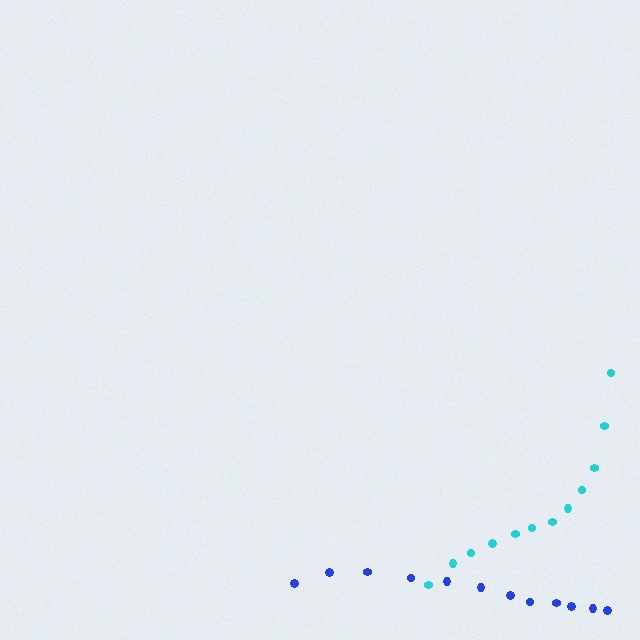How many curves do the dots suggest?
There are 2 distinct paths.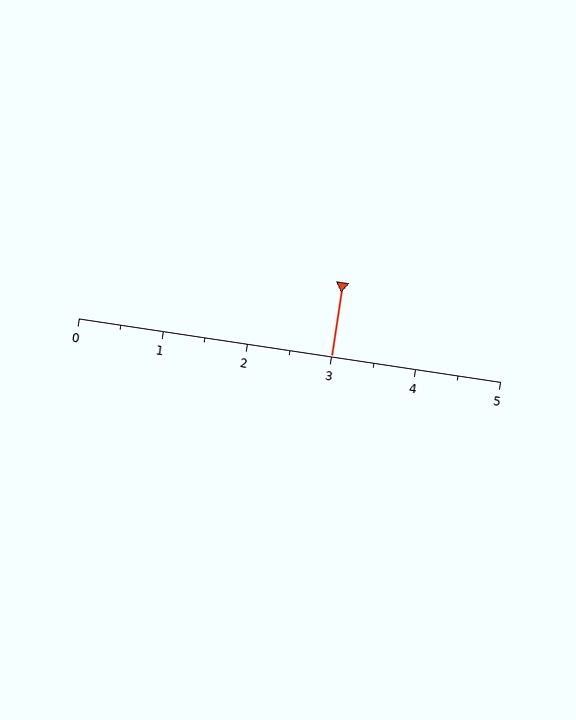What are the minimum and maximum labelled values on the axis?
The axis runs from 0 to 5.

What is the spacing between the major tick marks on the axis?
The major ticks are spaced 1 apart.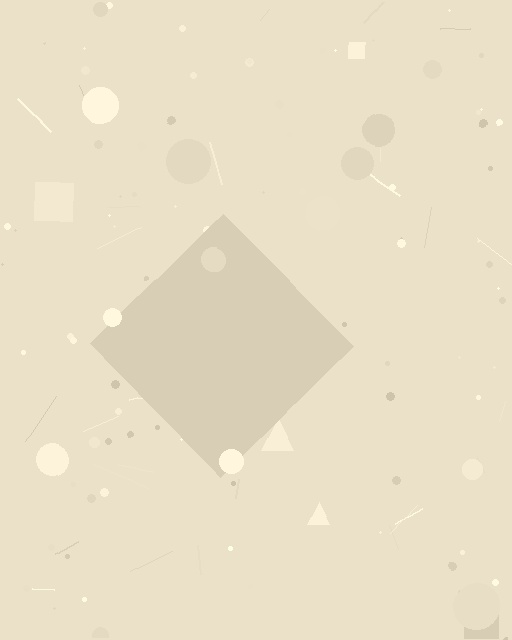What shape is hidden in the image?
A diamond is hidden in the image.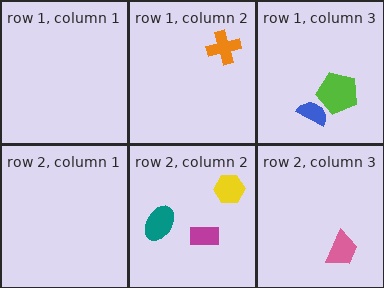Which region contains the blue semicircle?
The row 1, column 3 region.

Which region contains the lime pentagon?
The row 1, column 3 region.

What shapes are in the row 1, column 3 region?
The lime pentagon, the blue semicircle.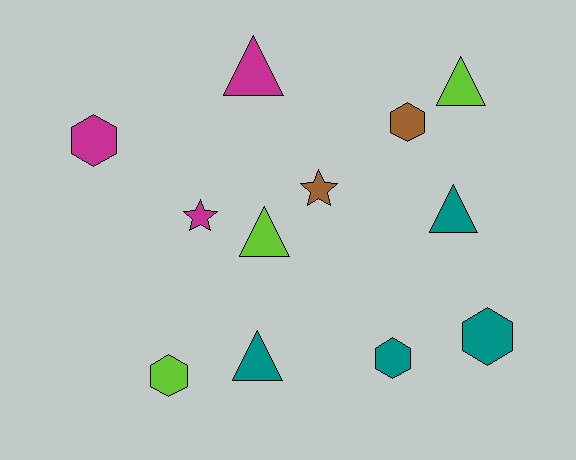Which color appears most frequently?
Teal, with 4 objects.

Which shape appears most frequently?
Hexagon, with 5 objects.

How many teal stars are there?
There are no teal stars.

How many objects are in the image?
There are 12 objects.